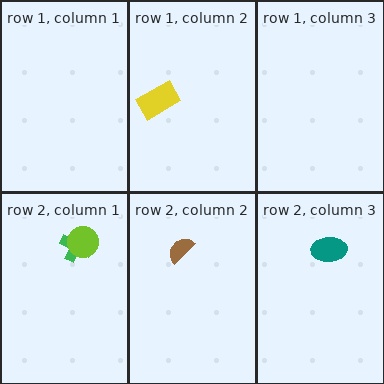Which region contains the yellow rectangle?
The row 1, column 2 region.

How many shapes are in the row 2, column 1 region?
2.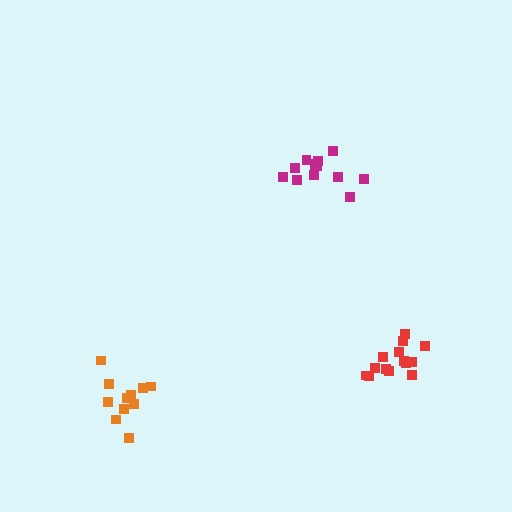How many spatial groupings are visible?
There are 3 spatial groupings.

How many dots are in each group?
Group 1: 13 dots, Group 2: 14 dots, Group 3: 11 dots (38 total).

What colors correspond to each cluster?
The clusters are colored: magenta, red, orange.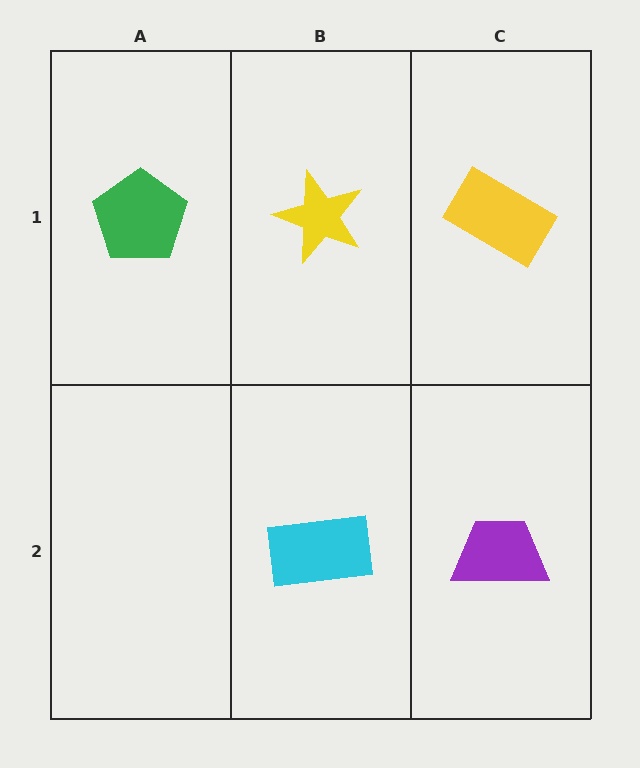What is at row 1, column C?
A yellow rectangle.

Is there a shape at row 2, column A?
No, that cell is empty.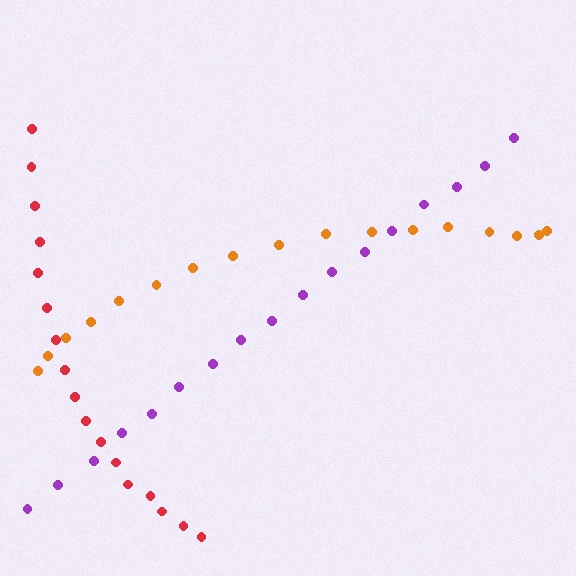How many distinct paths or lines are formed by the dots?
There are 3 distinct paths.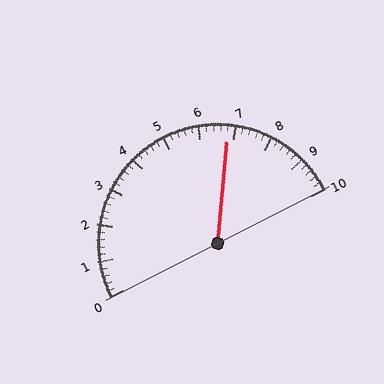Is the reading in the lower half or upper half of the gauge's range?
The reading is in the upper half of the range (0 to 10).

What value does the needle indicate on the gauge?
The needle indicates approximately 6.8.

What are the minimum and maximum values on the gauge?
The gauge ranges from 0 to 10.